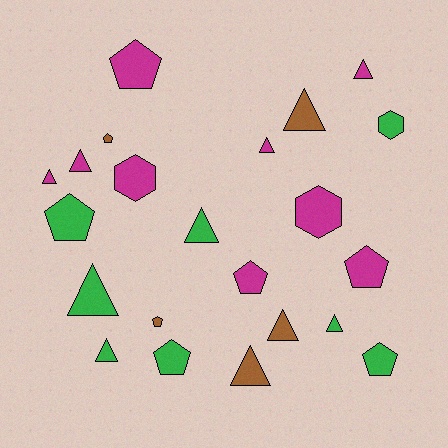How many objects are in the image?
There are 22 objects.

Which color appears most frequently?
Magenta, with 9 objects.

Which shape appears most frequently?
Triangle, with 11 objects.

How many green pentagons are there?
There are 3 green pentagons.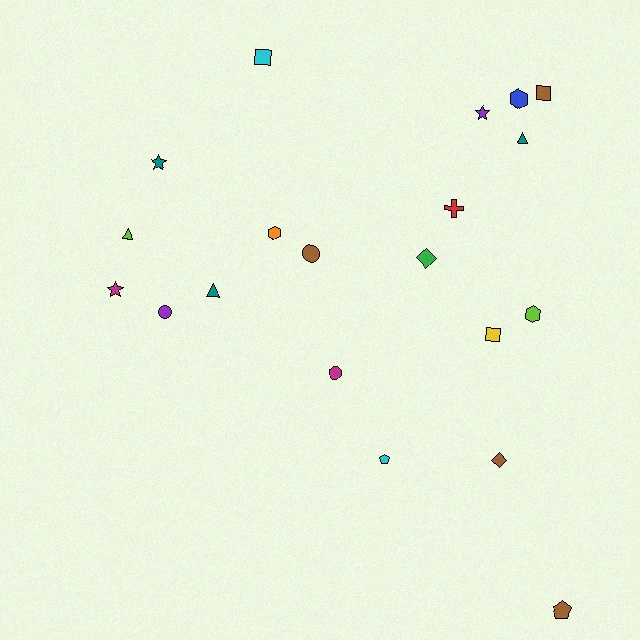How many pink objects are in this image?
There are no pink objects.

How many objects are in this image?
There are 20 objects.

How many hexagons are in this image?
There are 3 hexagons.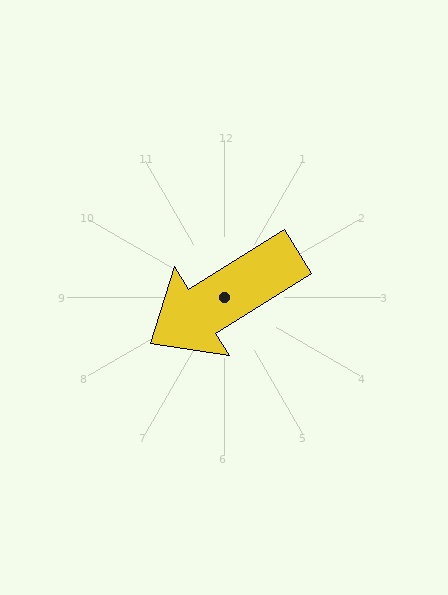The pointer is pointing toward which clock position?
Roughly 8 o'clock.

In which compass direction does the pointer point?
Southwest.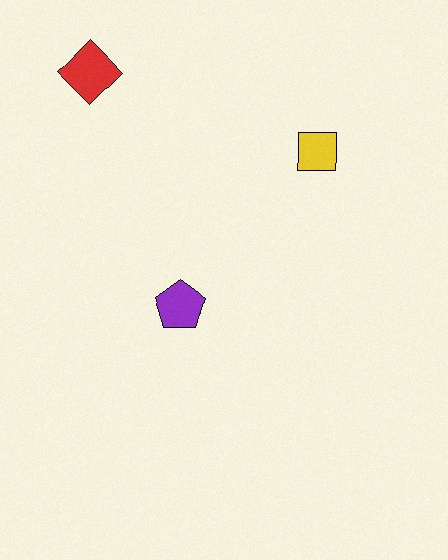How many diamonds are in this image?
There is 1 diamond.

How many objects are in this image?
There are 3 objects.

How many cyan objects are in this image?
There are no cyan objects.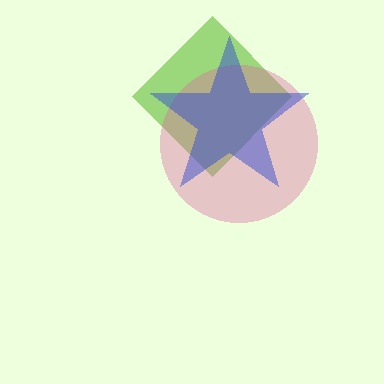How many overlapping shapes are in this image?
There are 3 overlapping shapes in the image.